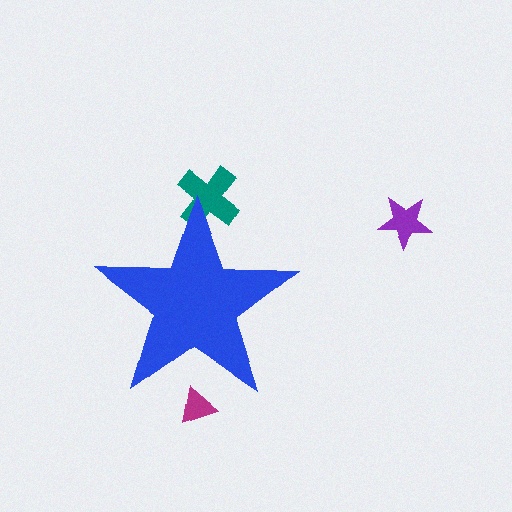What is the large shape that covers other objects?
A blue star.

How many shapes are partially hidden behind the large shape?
2 shapes are partially hidden.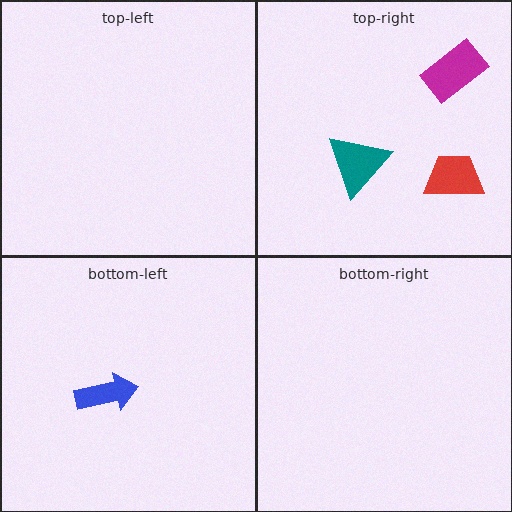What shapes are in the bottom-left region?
The blue arrow.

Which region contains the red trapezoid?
The top-right region.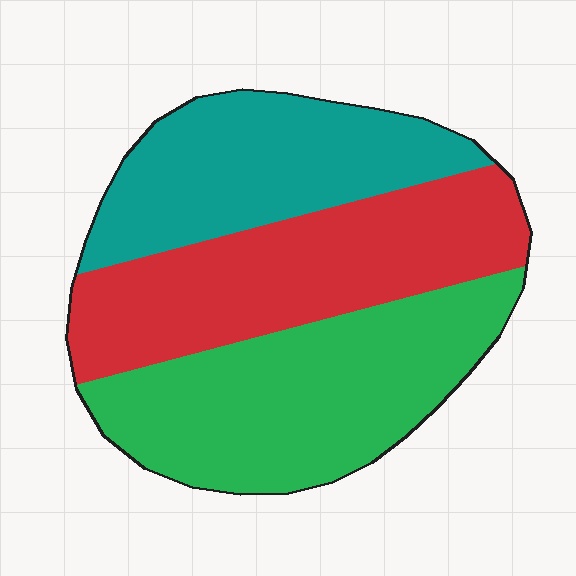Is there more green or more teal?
Green.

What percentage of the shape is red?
Red takes up between a quarter and a half of the shape.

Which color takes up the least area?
Teal, at roughly 30%.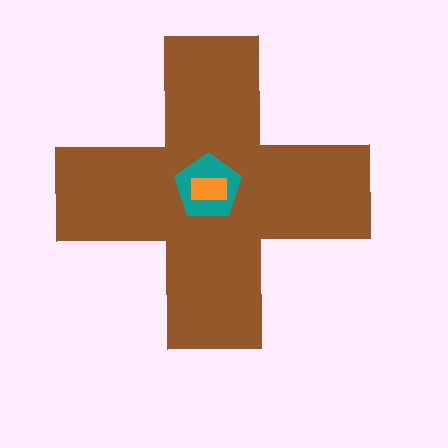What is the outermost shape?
The brown cross.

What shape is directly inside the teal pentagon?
The orange rectangle.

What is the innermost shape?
The orange rectangle.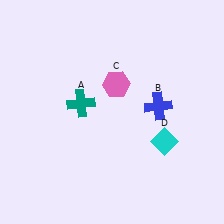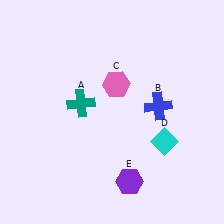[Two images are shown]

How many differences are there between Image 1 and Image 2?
There is 1 difference between the two images.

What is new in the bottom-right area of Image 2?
A purple hexagon (E) was added in the bottom-right area of Image 2.